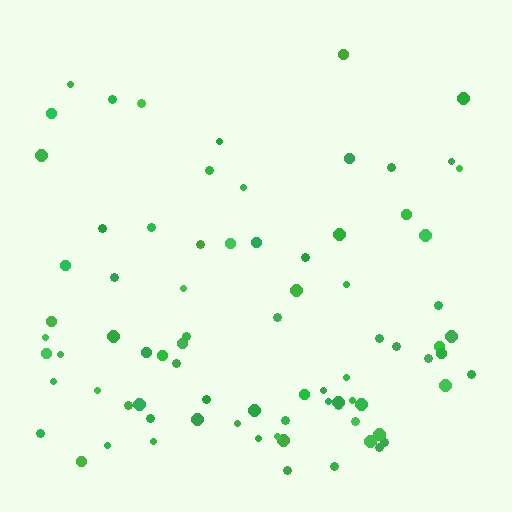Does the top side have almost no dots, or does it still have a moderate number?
Still a moderate number, just noticeably fewer than the bottom.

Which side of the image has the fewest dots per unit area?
The top.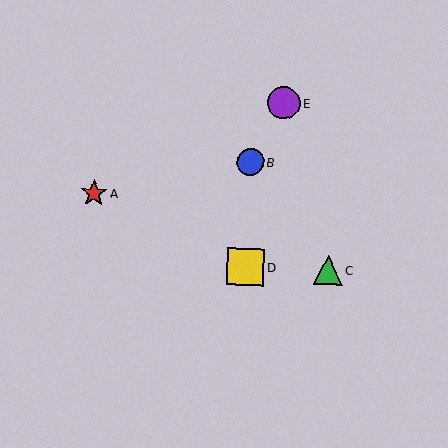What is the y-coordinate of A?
Object A is at y≈193.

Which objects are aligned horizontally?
Objects C, D are aligned horizontally.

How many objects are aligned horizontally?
2 objects (C, D) are aligned horizontally.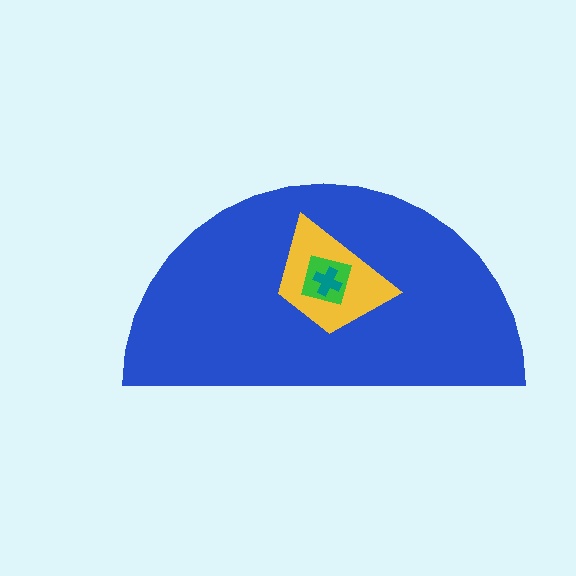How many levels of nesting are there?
4.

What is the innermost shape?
The teal cross.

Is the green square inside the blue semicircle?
Yes.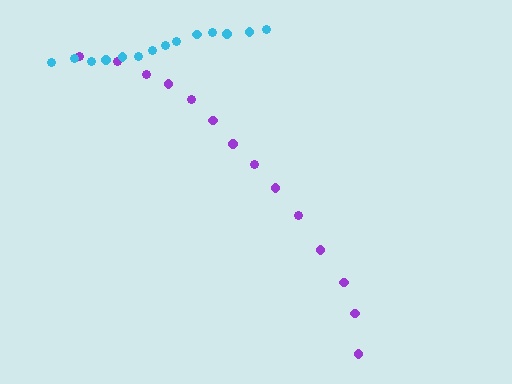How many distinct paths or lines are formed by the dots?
There are 2 distinct paths.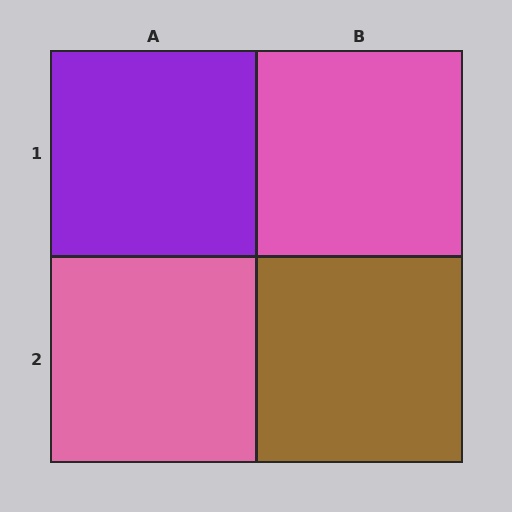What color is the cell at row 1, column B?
Pink.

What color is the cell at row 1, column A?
Purple.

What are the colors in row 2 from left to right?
Pink, brown.